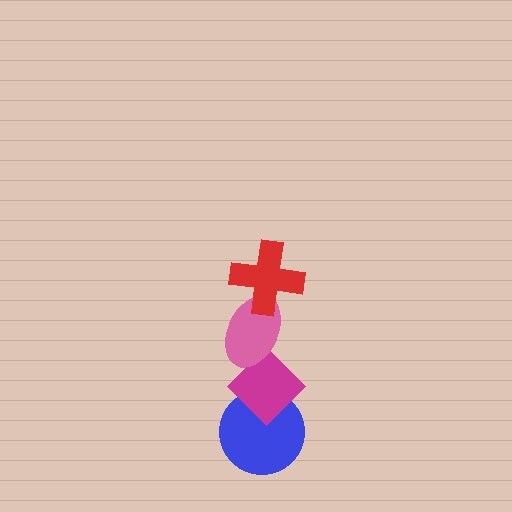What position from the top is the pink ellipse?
The pink ellipse is 2nd from the top.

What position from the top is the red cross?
The red cross is 1st from the top.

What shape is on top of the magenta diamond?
The pink ellipse is on top of the magenta diamond.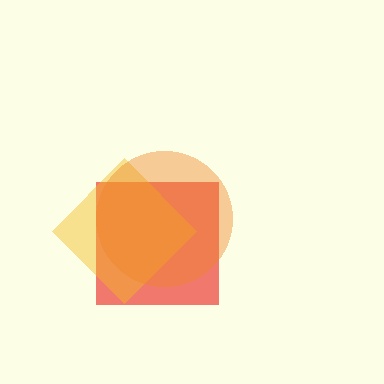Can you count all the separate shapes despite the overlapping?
Yes, there are 3 separate shapes.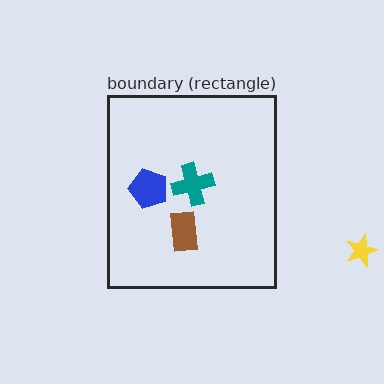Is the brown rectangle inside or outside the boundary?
Inside.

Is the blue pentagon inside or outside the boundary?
Inside.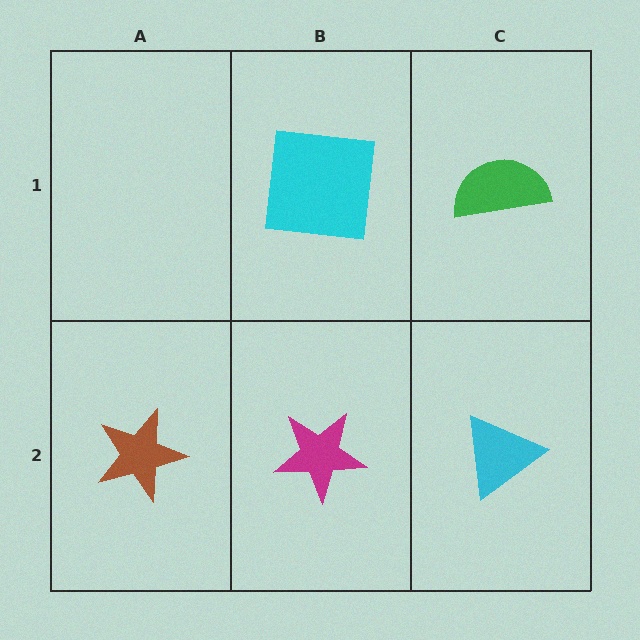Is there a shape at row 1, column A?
No, that cell is empty.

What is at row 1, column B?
A cyan square.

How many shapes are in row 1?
2 shapes.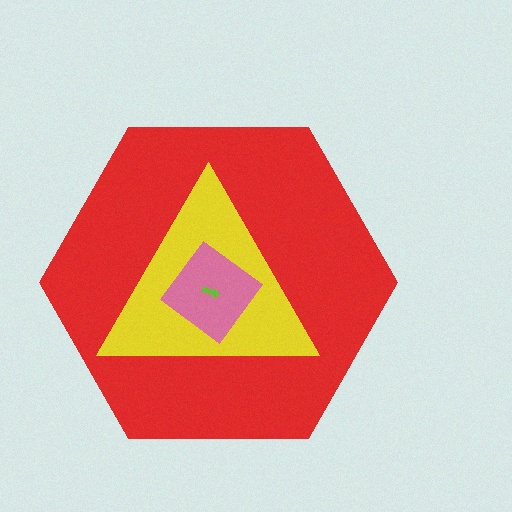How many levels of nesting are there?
4.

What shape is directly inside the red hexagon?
The yellow triangle.